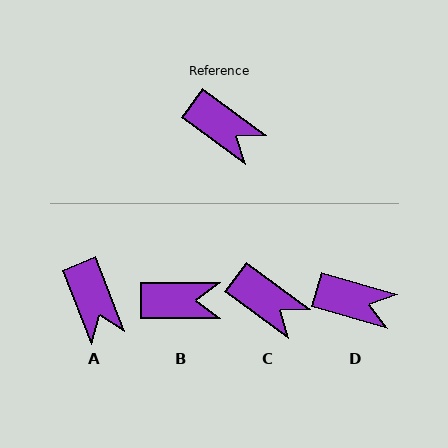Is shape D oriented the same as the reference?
No, it is off by about 21 degrees.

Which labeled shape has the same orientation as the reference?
C.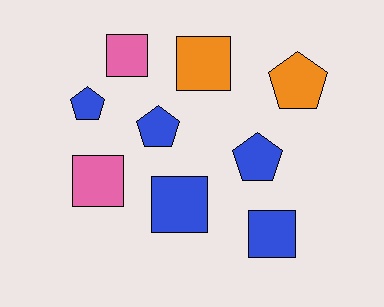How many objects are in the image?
There are 9 objects.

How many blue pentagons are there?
There are 3 blue pentagons.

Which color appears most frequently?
Blue, with 5 objects.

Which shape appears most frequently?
Square, with 5 objects.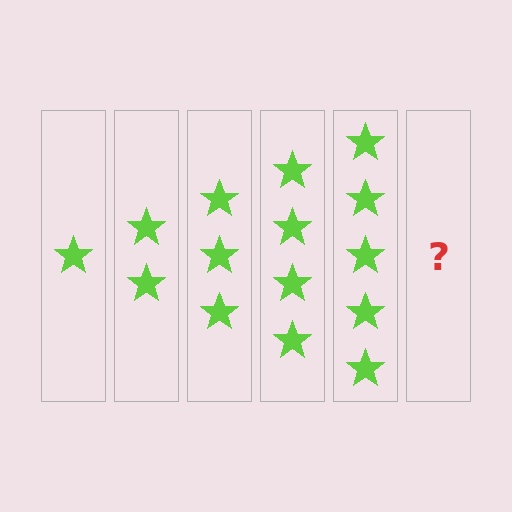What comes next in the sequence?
The next element should be 6 stars.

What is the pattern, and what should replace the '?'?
The pattern is that each step adds one more star. The '?' should be 6 stars.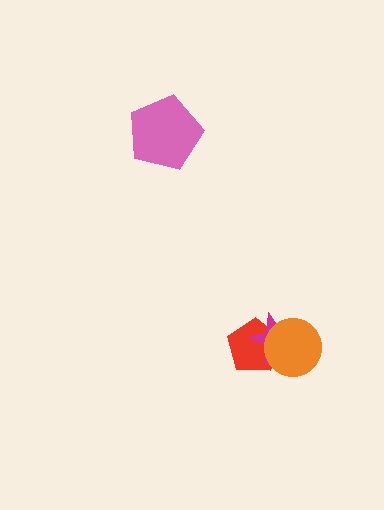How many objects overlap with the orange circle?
2 objects overlap with the orange circle.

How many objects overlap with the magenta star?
2 objects overlap with the magenta star.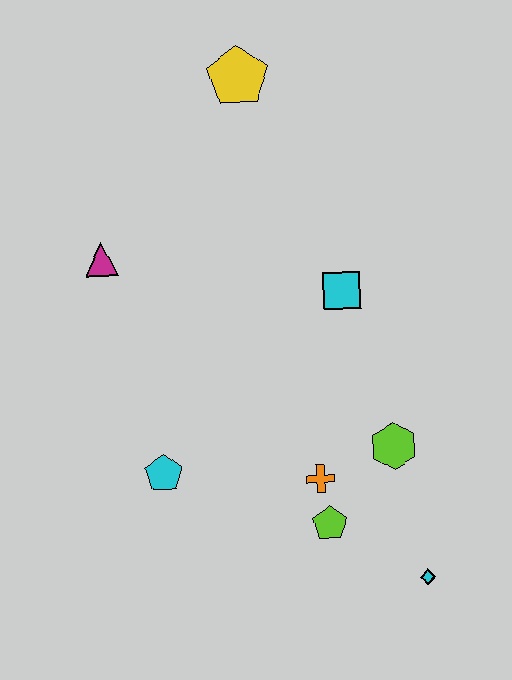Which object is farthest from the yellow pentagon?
The cyan diamond is farthest from the yellow pentagon.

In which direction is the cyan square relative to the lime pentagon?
The cyan square is above the lime pentagon.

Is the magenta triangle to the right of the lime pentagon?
No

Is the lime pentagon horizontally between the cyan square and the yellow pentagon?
Yes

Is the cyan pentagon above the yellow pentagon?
No